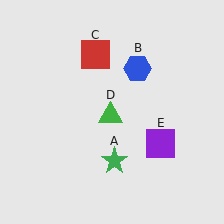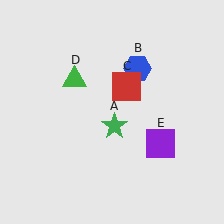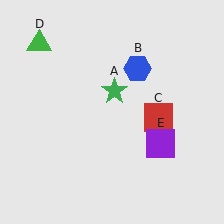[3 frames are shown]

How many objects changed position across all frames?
3 objects changed position: green star (object A), red square (object C), green triangle (object D).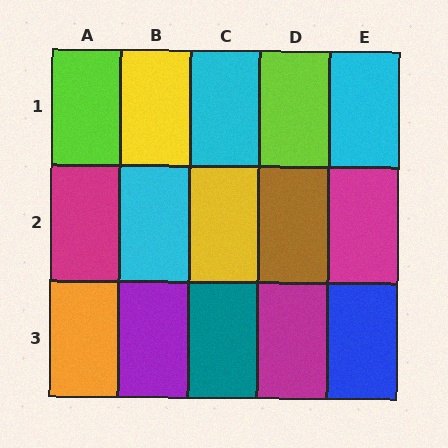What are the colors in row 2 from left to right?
Magenta, cyan, yellow, brown, magenta.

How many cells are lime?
2 cells are lime.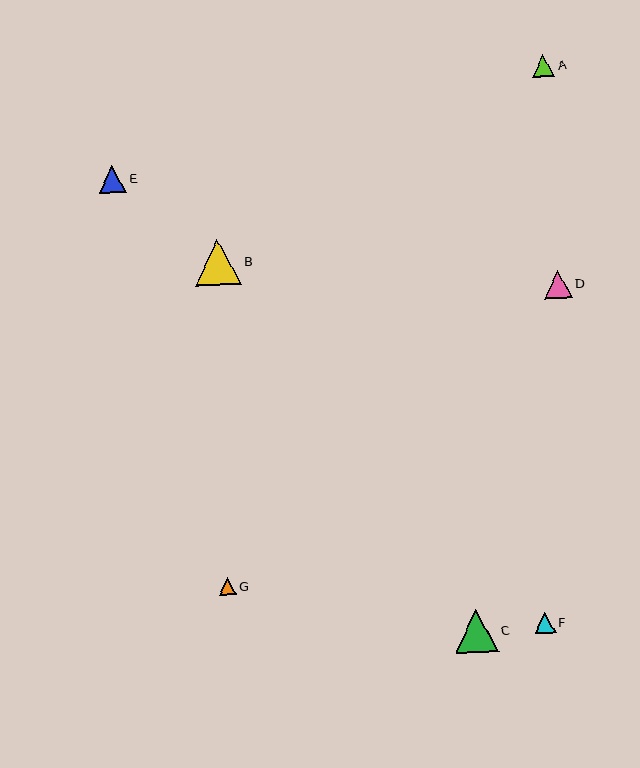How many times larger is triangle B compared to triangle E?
Triangle B is approximately 1.7 times the size of triangle E.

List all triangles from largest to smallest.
From largest to smallest: B, C, D, E, A, F, G.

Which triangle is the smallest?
Triangle G is the smallest with a size of approximately 17 pixels.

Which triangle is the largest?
Triangle B is the largest with a size of approximately 46 pixels.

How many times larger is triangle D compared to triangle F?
Triangle D is approximately 1.3 times the size of triangle F.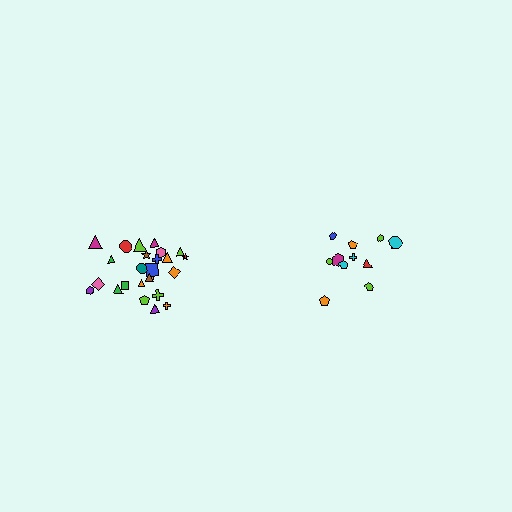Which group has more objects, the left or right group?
The left group.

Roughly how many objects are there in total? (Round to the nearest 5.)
Roughly 35 objects in total.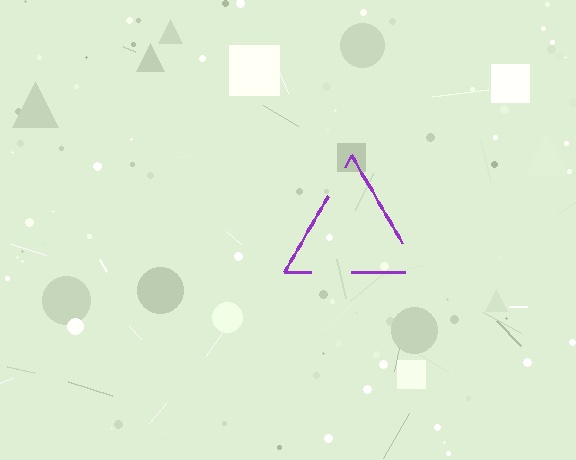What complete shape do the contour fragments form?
The contour fragments form a triangle.